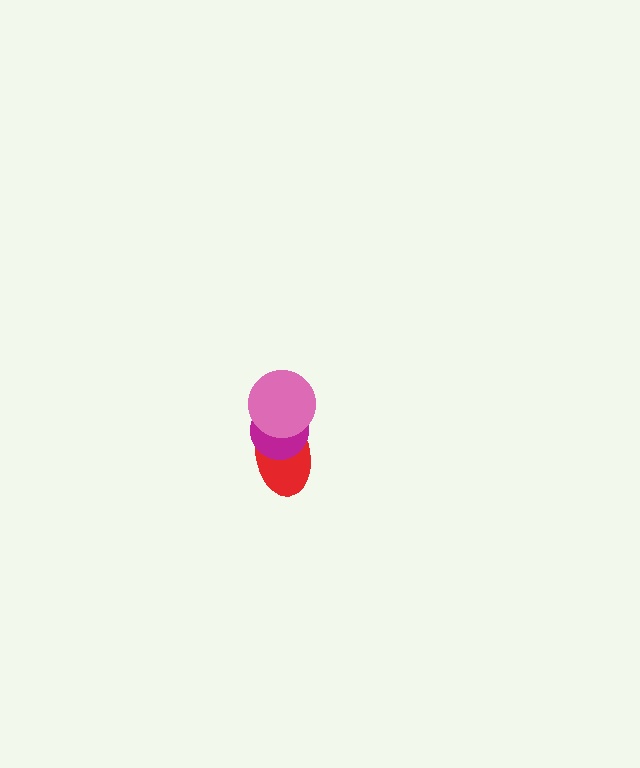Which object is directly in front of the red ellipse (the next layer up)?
The magenta circle is directly in front of the red ellipse.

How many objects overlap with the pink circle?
2 objects overlap with the pink circle.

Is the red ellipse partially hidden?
Yes, it is partially covered by another shape.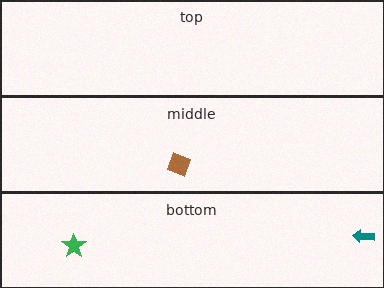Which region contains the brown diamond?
The middle region.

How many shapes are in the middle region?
1.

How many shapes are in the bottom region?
2.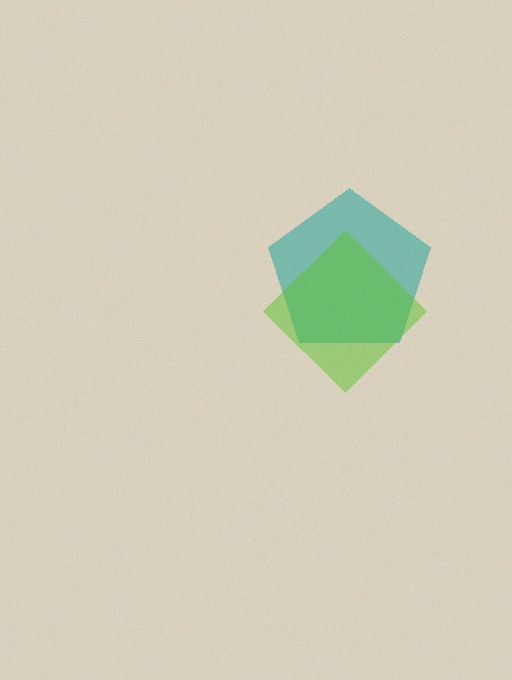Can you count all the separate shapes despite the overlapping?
Yes, there are 2 separate shapes.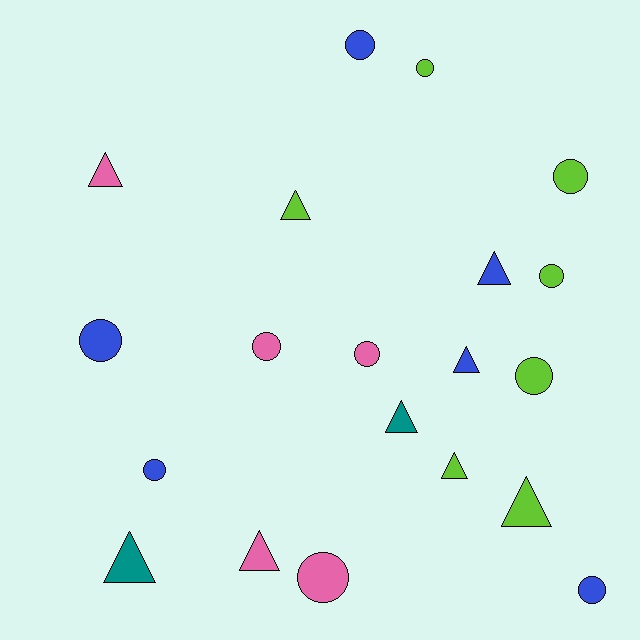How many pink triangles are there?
There are 2 pink triangles.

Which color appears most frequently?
Lime, with 7 objects.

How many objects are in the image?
There are 20 objects.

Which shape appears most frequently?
Circle, with 11 objects.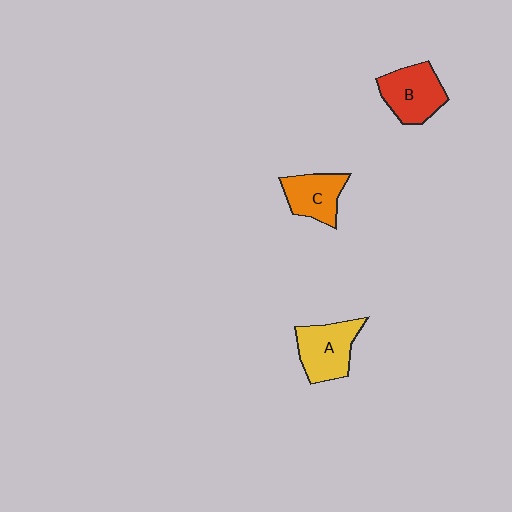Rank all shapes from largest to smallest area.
From largest to smallest: A (yellow), B (red), C (orange).